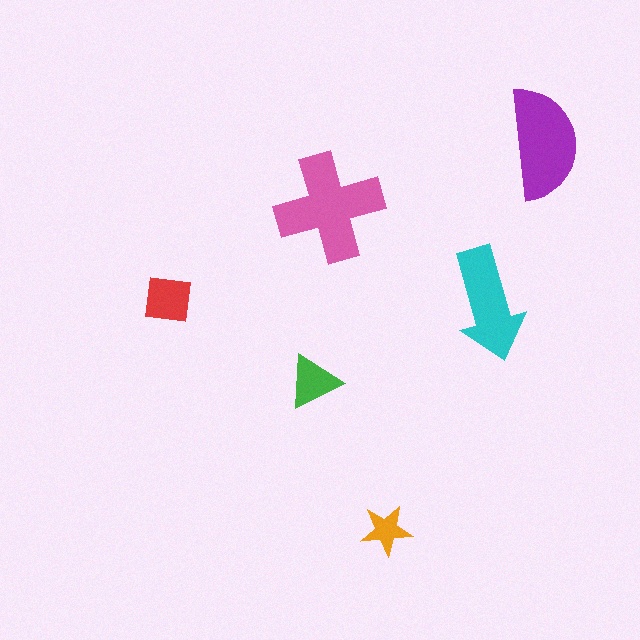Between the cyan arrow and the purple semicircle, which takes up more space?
The purple semicircle.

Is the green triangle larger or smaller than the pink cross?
Smaller.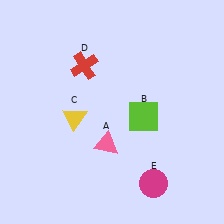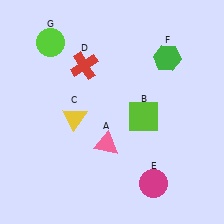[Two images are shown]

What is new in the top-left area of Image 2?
A lime circle (G) was added in the top-left area of Image 2.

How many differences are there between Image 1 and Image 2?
There are 2 differences between the two images.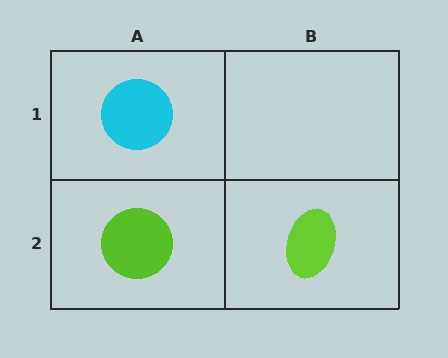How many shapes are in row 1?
1 shape.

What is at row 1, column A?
A cyan circle.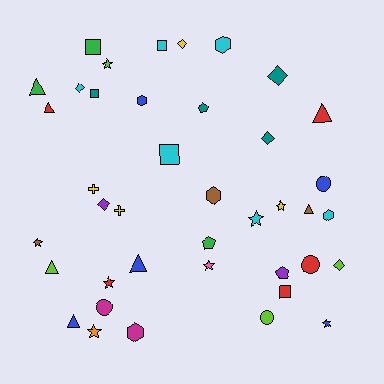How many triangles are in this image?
There are 7 triangles.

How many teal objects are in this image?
There are 4 teal objects.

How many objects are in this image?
There are 40 objects.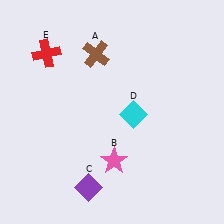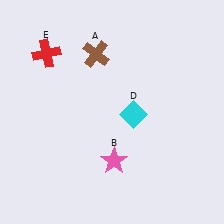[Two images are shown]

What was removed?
The purple diamond (C) was removed in Image 2.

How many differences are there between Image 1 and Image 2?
There is 1 difference between the two images.